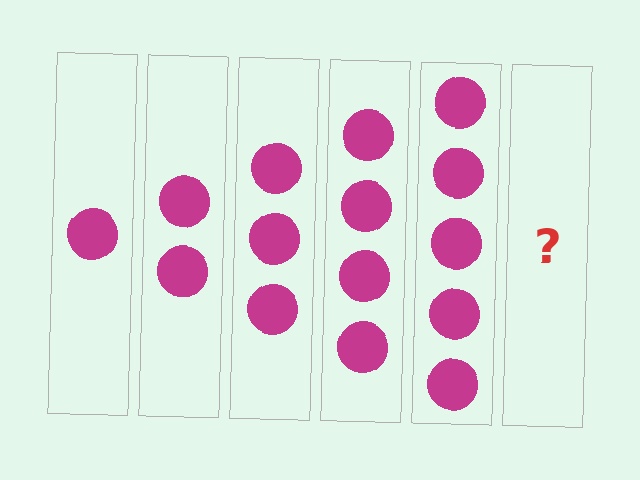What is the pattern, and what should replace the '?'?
The pattern is that each step adds one more circle. The '?' should be 6 circles.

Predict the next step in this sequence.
The next step is 6 circles.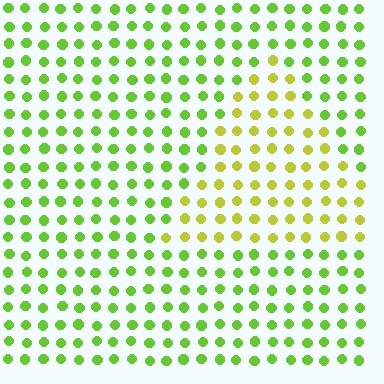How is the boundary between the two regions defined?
The boundary is defined purely by a slight shift in hue (about 33 degrees). Spacing, size, and orientation are identical on both sides.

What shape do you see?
I see a triangle.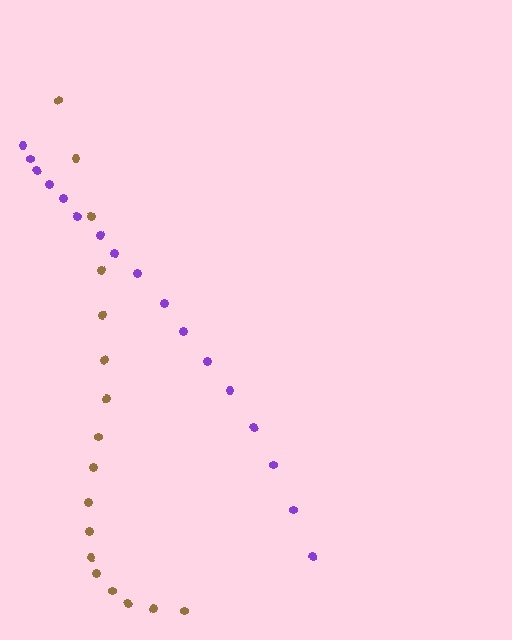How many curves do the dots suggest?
There are 2 distinct paths.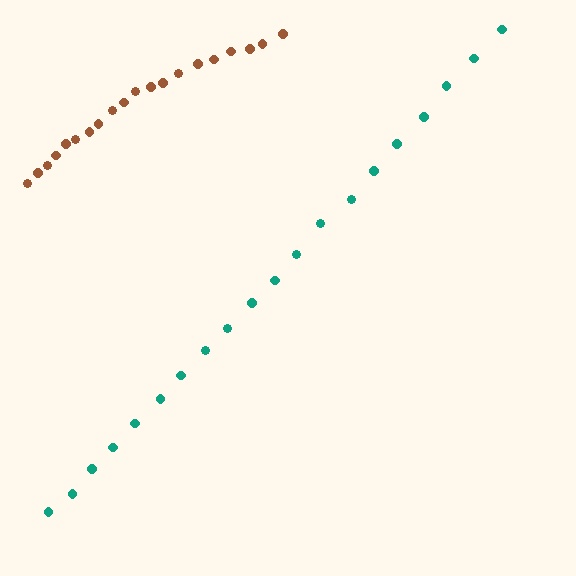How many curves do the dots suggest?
There are 2 distinct paths.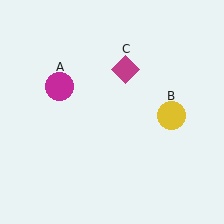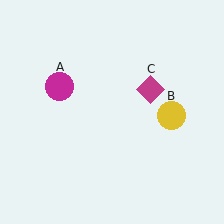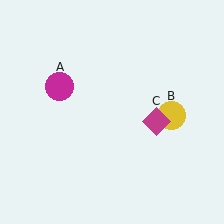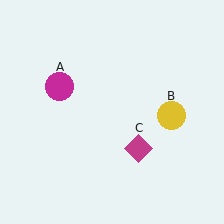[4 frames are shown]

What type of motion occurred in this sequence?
The magenta diamond (object C) rotated clockwise around the center of the scene.